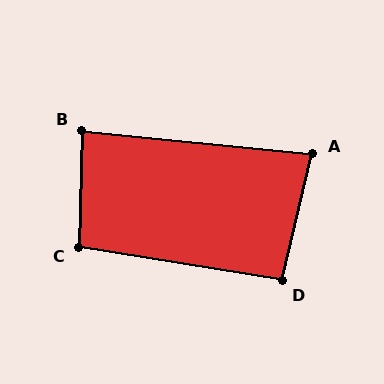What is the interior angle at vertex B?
Approximately 86 degrees (approximately right).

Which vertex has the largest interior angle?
C, at approximately 98 degrees.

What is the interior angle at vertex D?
Approximately 94 degrees (approximately right).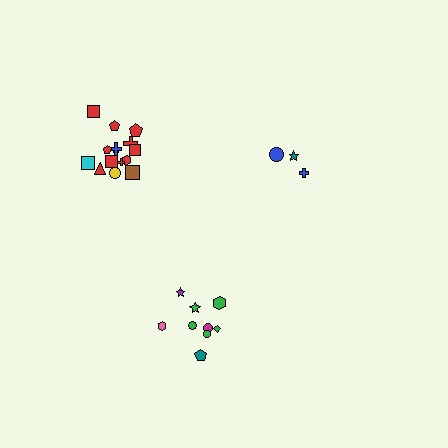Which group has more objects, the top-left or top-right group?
The top-left group.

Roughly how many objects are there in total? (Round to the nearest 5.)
Roughly 30 objects in total.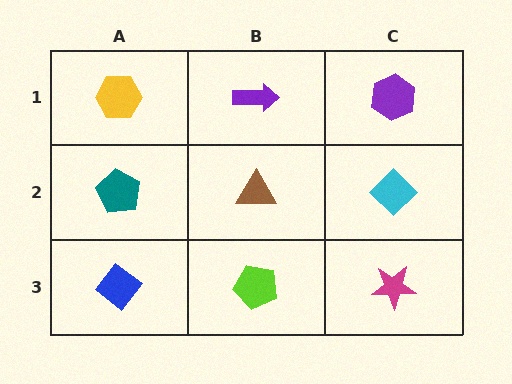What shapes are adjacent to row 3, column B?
A brown triangle (row 2, column B), a blue diamond (row 3, column A), a magenta star (row 3, column C).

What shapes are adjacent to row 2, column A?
A yellow hexagon (row 1, column A), a blue diamond (row 3, column A), a brown triangle (row 2, column B).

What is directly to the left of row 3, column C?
A lime pentagon.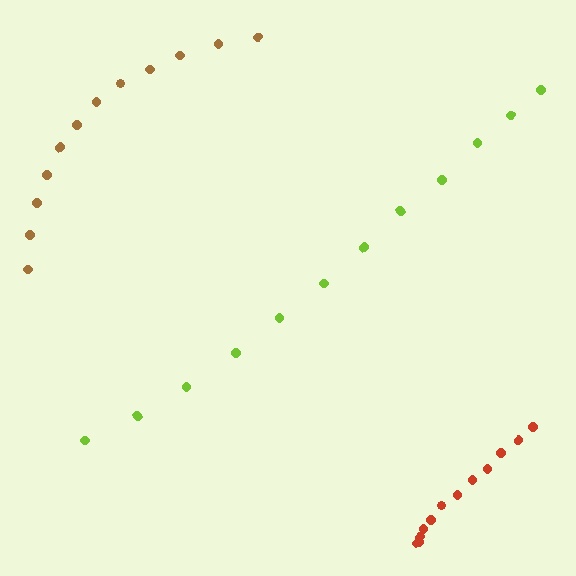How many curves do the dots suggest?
There are 3 distinct paths.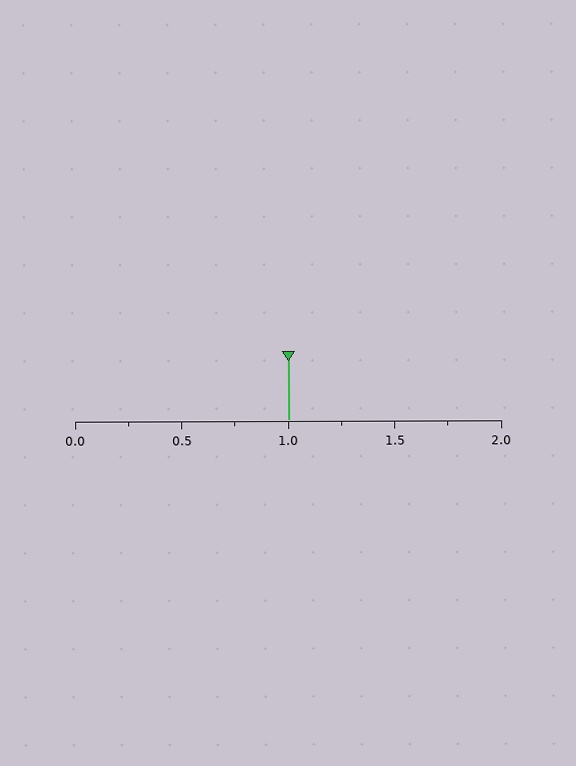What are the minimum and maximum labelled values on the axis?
The axis runs from 0.0 to 2.0.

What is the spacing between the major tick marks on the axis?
The major ticks are spaced 0.5 apart.